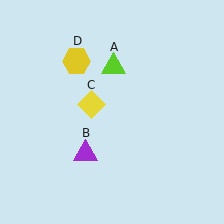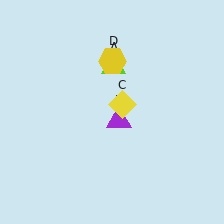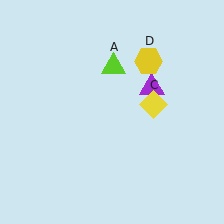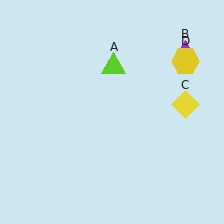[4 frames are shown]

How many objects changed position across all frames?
3 objects changed position: purple triangle (object B), yellow diamond (object C), yellow hexagon (object D).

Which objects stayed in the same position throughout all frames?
Lime triangle (object A) remained stationary.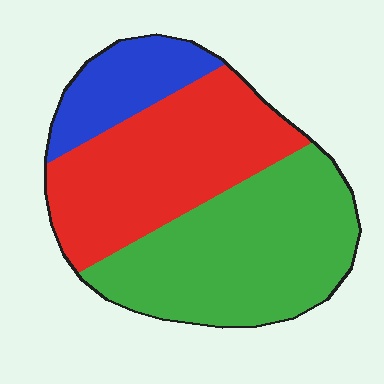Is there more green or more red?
Green.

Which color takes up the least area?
Blue, at roughly 15%.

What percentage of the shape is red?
Red covers around 40% of the shape.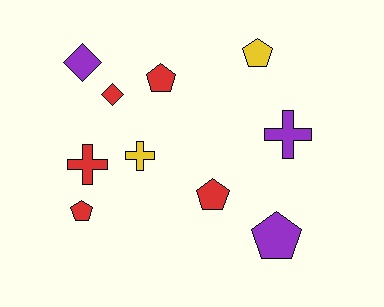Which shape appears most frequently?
Pentagon, with 5 objects.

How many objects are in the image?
There are 10 objects.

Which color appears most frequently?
Red, with 5 objects.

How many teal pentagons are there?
There are no teal pentagons.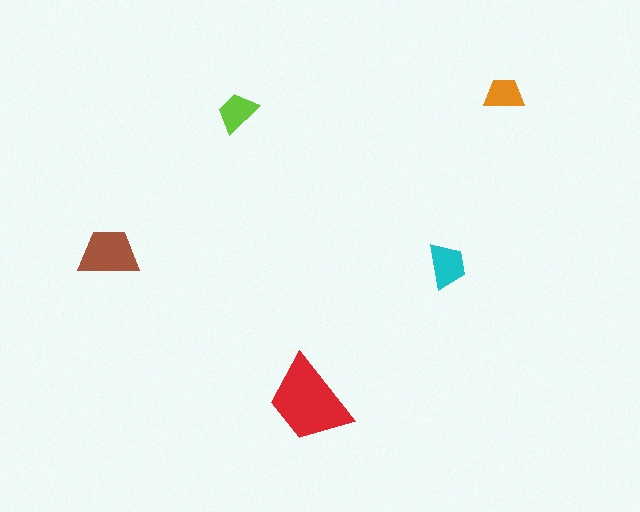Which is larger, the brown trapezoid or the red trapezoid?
The red one.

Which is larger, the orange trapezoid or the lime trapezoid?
The lime one.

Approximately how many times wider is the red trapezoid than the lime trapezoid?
About 2 times wider.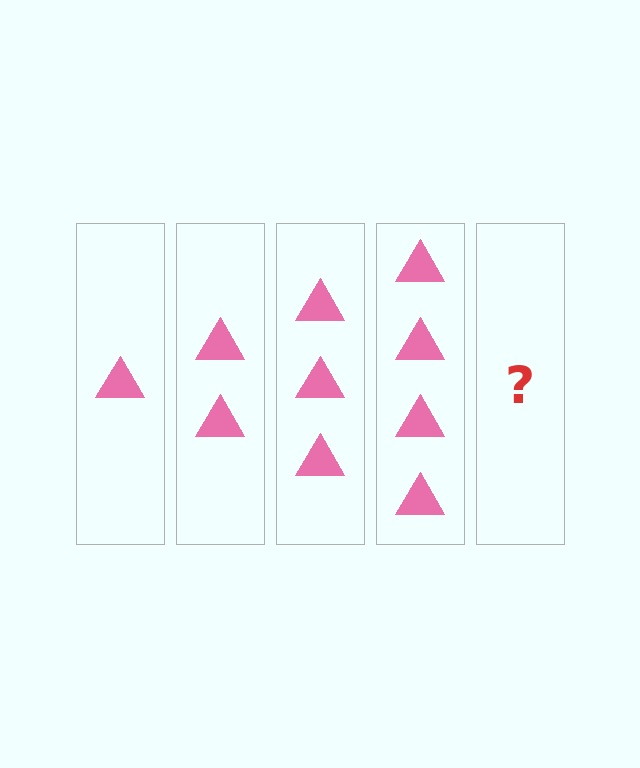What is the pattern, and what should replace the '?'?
The pattern is that each step adds one more triangle. The '?' should be 5 triangles.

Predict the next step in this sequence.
The next step is 5 triangles.